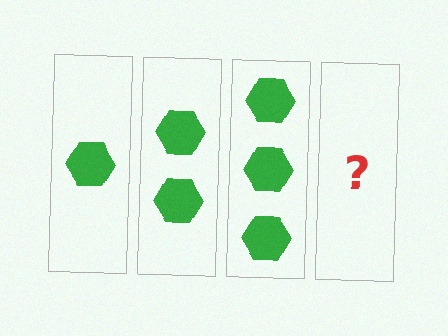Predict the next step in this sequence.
The next step is 4 hexagons.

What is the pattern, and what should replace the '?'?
The pattern is that each step adds one more hexagon. The '?' should be 4 hexagons.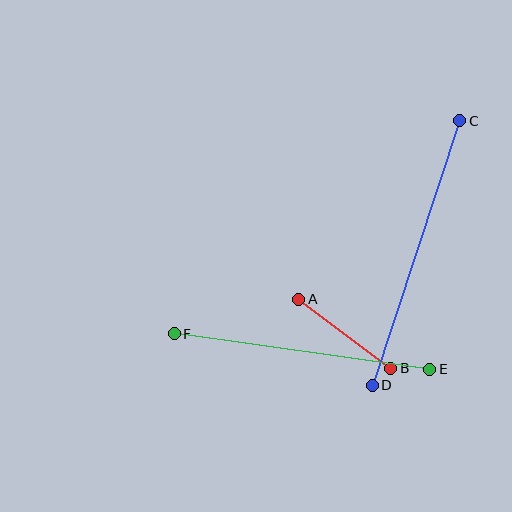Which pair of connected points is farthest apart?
Points C and D are farthest apart.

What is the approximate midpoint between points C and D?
The midpoint is at approximately (416, 253) pixels.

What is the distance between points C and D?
The distance is approximately 279 pixels.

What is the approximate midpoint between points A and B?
The midpoint is at approximately (345, 334) pixels.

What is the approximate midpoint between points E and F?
The midpoint is at approximately (302, 351) pixels.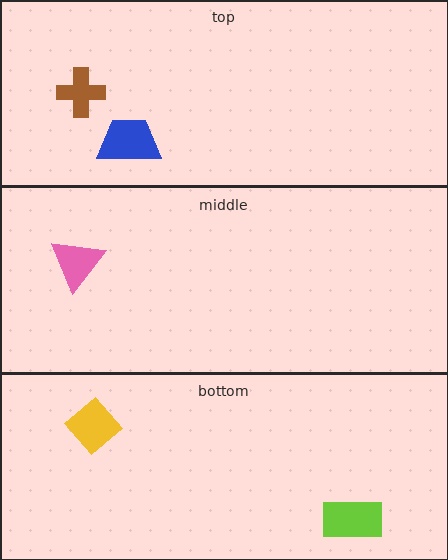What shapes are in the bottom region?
The lime rectangle, the yellow diamond.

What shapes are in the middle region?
The pink triangle.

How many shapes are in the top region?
2.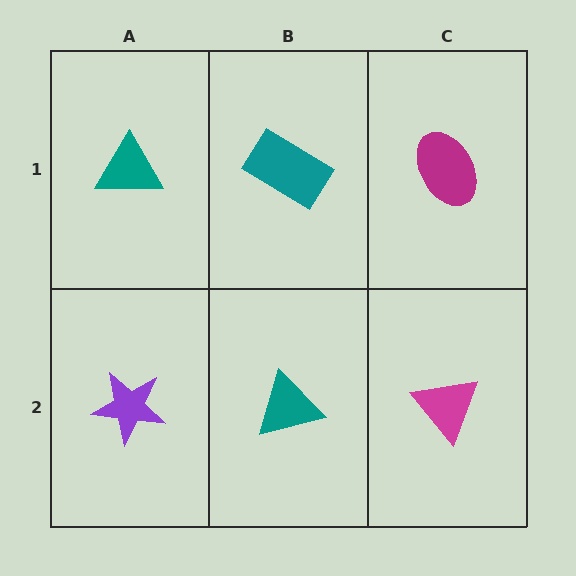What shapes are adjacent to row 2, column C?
A magenta ellipse (row 1, column C), a teal triangle (row 2, column B).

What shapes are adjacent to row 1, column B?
A teal triangle (row 2, column B), a teal triangle (row 1, column A), a magenta ellipse (row 1, column C).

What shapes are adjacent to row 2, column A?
A teal triangle (row 1, column A), a teal triangle (row 2, column B).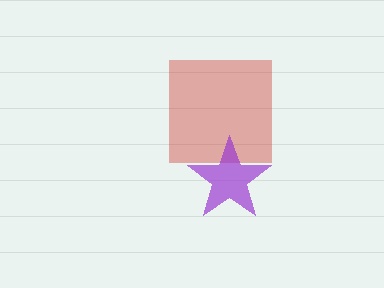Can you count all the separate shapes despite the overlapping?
Yes, there are 2 separate shapes.